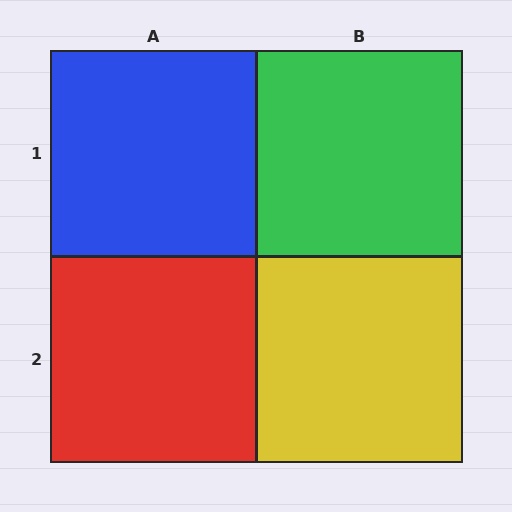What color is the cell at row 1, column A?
Blue.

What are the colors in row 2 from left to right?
Red, yellow.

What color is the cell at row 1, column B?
Green.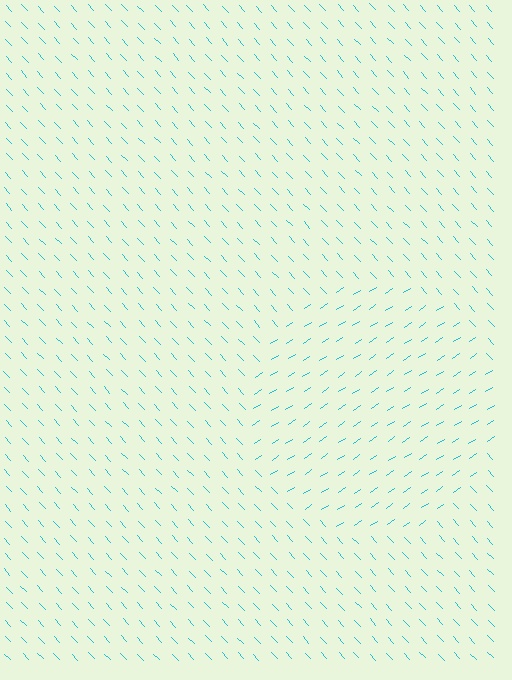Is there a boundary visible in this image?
Yes, there is a texture boundary formed by a change in line orientation.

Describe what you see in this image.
The image is filled with small cyan line segments. A circle region in the image has lines oriented differently from the surrounding lines, creating a visible texture boundary.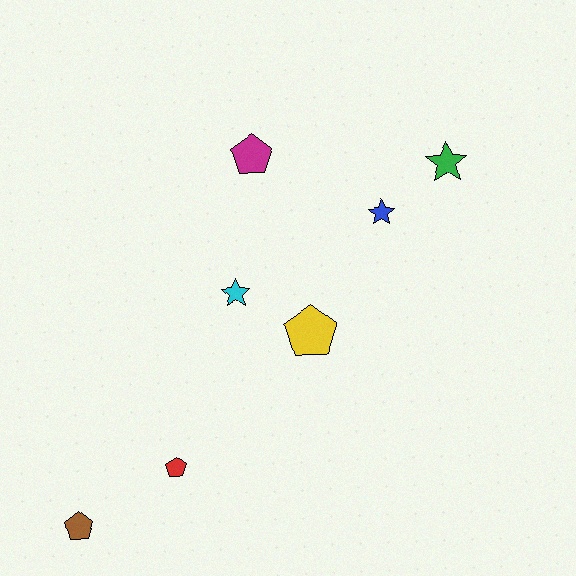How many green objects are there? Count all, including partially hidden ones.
There is 1 green object.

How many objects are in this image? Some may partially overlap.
There are 7 objects.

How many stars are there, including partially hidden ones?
There are 3 stars.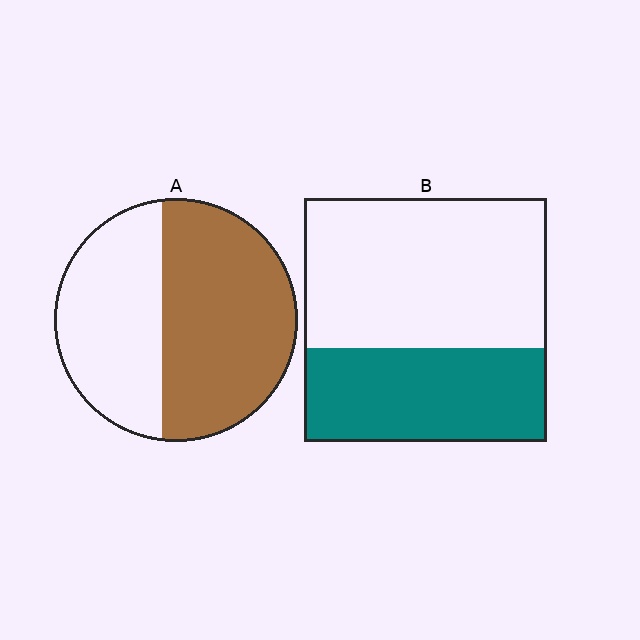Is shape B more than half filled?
No.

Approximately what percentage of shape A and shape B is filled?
A is approximately 55% and B is approximately 40%.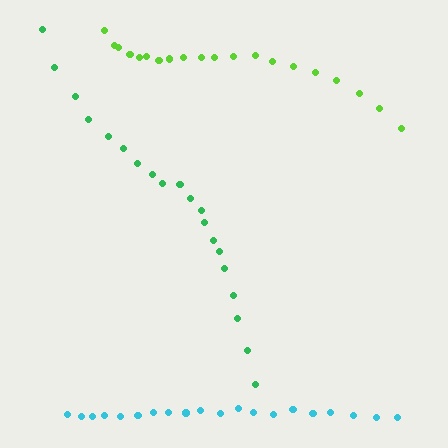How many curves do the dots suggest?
There are 3 distinct paths.